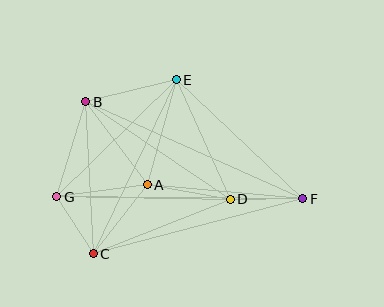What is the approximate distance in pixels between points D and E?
The distance between D and E is approximately 131 pixels.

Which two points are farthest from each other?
Points F and G are farthest from each other.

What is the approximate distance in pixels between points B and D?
The distance between B and D is approximately 174 pixels.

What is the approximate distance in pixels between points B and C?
The distance between B and C is approximately 152 pixels.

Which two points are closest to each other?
Points C and G are closest to each other.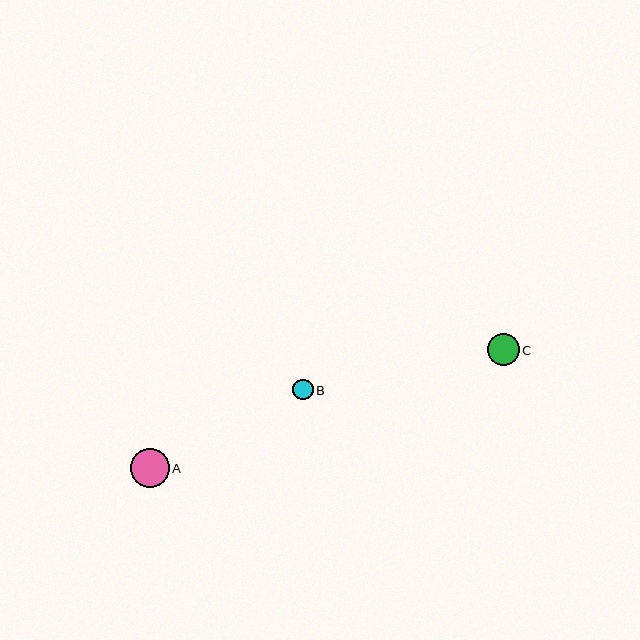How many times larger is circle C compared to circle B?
Circle C is approximately 1.5 times the size of circle B.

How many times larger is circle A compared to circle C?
Circle A is approximately 1.2 times the size of circle C.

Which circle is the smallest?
Circle B is the smallest with a size of approximately 21 pixels.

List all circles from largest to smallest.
From largest to smallest: A, C, B.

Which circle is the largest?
Circle A is the largest with a size of approximately 39 pixels.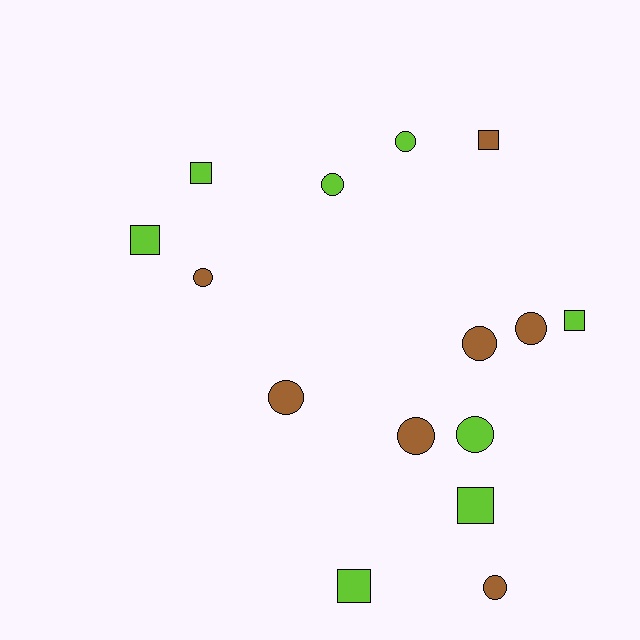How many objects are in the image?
There are 15 objects.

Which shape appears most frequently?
Circle, with 9 objects.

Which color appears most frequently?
Lime, with 8 objects.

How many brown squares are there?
There is 1 brown square.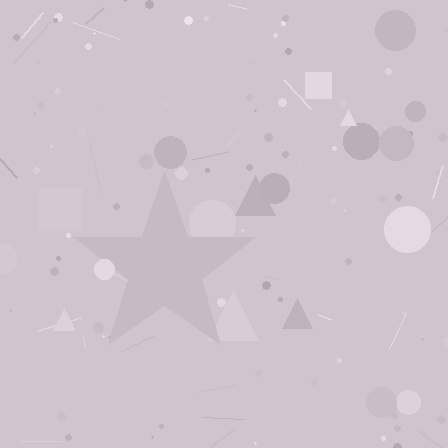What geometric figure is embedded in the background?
A star is embedded in the background.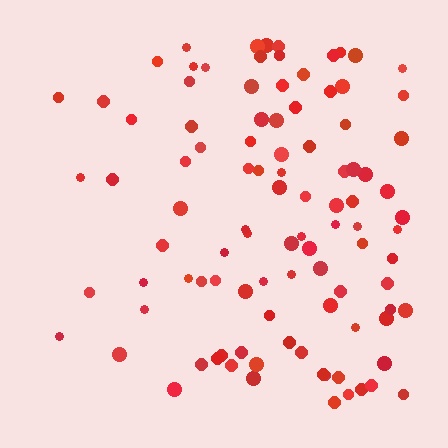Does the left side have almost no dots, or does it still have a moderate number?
Still a moderate number, just noticeably fewer than the right.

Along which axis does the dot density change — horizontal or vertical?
Horizontal.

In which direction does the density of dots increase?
From left to right, with the right side densest.